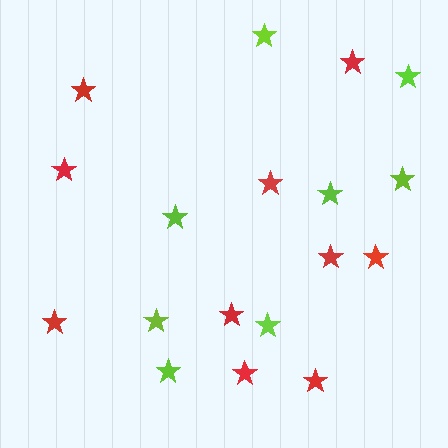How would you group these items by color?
There are 2 groups: one group of lime stars (8) and one group of red stars (10).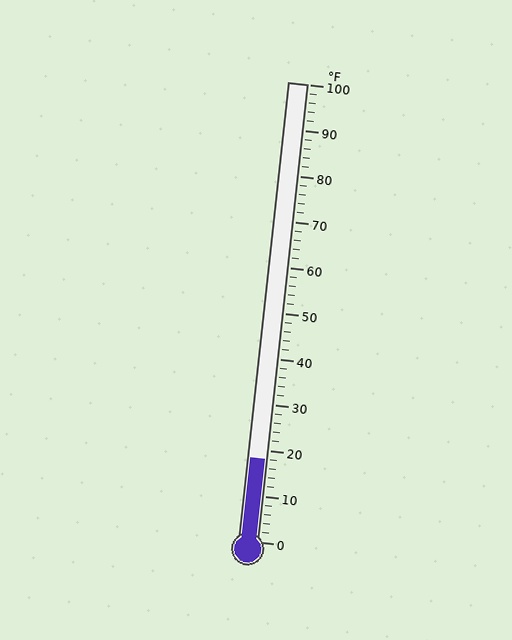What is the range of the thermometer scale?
The thermometer scale ranges from 0°F to 100°F.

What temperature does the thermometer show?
The thermometer shows approximately 18°F.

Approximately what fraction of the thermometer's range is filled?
The thermometer is filled to approximately 20% of its range.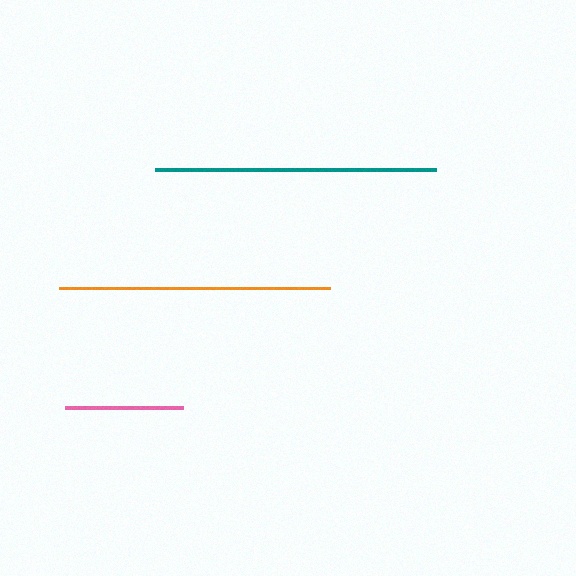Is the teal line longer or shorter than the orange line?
The teal line is longer than the orange line.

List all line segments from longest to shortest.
From longest to shortest: teal, orange, pink.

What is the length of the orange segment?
The orange segment is approximately 271 pixels long.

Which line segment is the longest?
The teal line is the longest at approximately 282 pixels.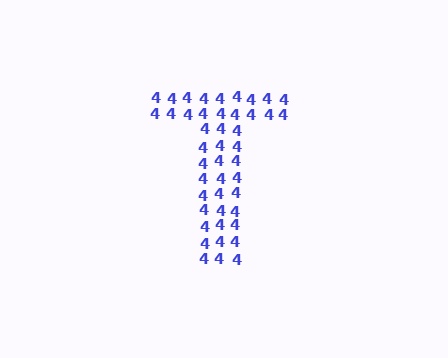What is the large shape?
The large shape is the letter T.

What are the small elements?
The small elements are digit 4's.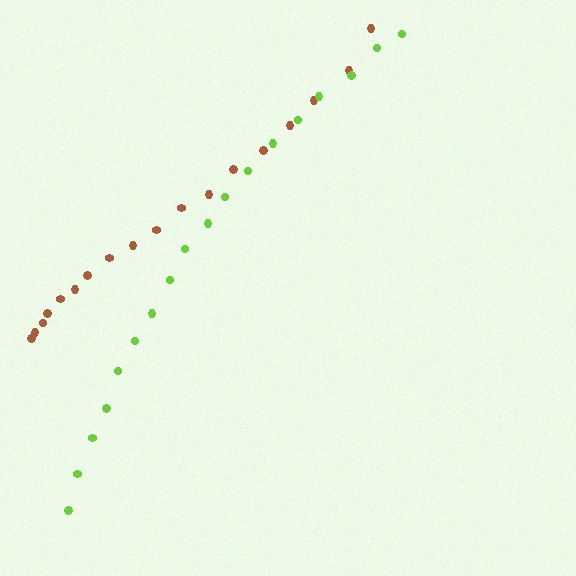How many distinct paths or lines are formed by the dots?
There are 2 distinct paths.